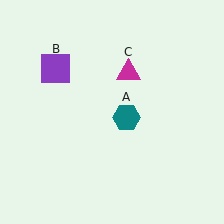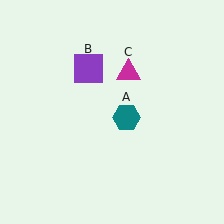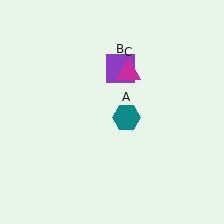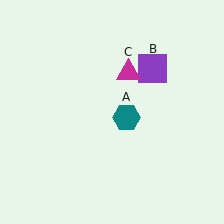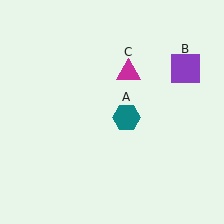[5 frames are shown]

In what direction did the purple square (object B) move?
The purple square (object B) moved right.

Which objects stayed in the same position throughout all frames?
Teal hexagon (object A) and magenta triangle (object C) remained stationary.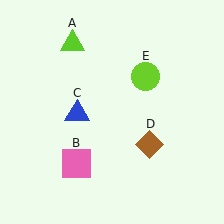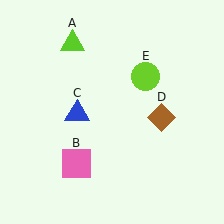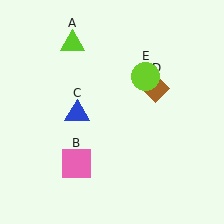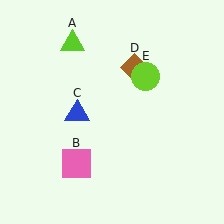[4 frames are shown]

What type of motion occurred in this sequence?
The brown diamond (object D) rotated counterclockwise around the center of the scene.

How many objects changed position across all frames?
1 object changed position: brown diamond (object D).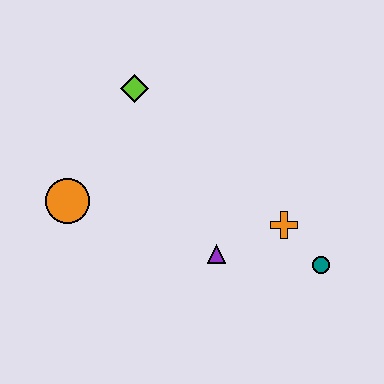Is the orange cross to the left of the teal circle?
Yes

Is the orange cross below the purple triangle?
No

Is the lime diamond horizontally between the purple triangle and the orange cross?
No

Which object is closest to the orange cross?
The teal circle is closest to the orange cross.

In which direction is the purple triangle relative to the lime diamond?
The purple triangle is below the lime diamond.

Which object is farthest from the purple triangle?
The lime diamond is farthest from the purple triangle.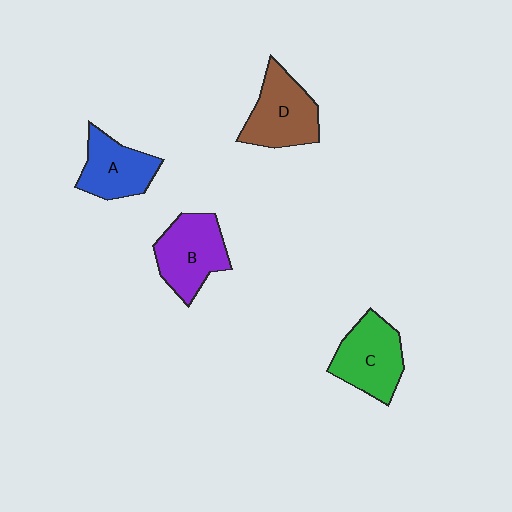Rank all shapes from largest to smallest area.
From largest to smallest: D (brown), B (purple), C (green), A (blue).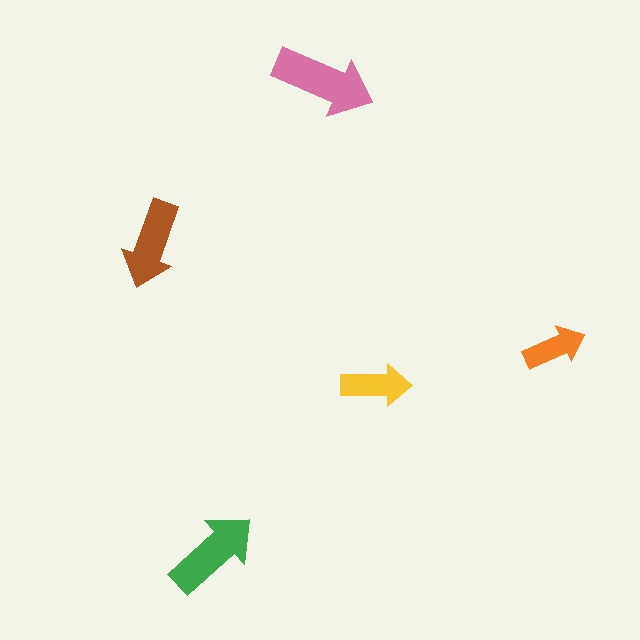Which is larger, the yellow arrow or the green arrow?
The green one.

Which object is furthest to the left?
The brown arrow is leftmost.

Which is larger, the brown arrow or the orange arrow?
The brown one.